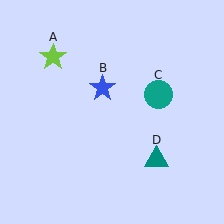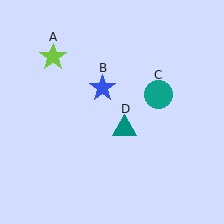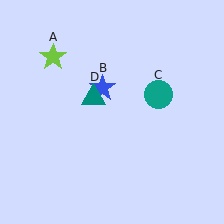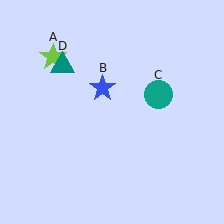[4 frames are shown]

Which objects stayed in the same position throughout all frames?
Lime star (object A) and blue star (object B) and teal circle (object C) remained stationary.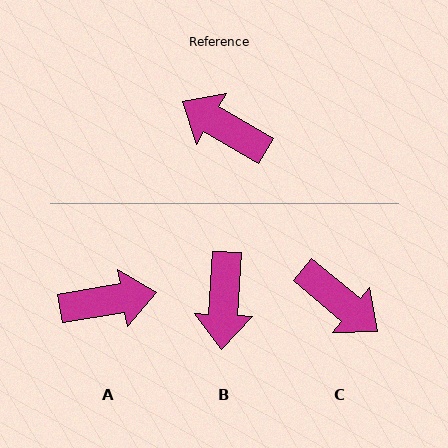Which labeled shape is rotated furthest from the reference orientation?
C, about 171 degrees away.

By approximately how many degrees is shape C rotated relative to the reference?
Approximately 171 degrees counter-clockwise.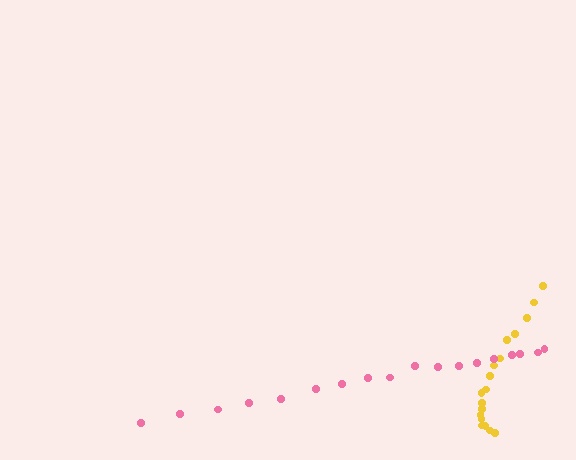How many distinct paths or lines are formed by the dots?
There are 2 distinct paths.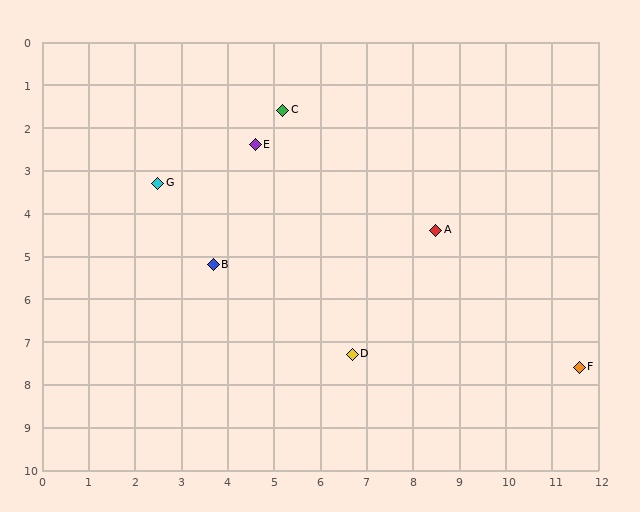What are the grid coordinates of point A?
Point A is at approximately (8.5, 4.4).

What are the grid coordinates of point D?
Point D is at approximately (6.7, 7.3).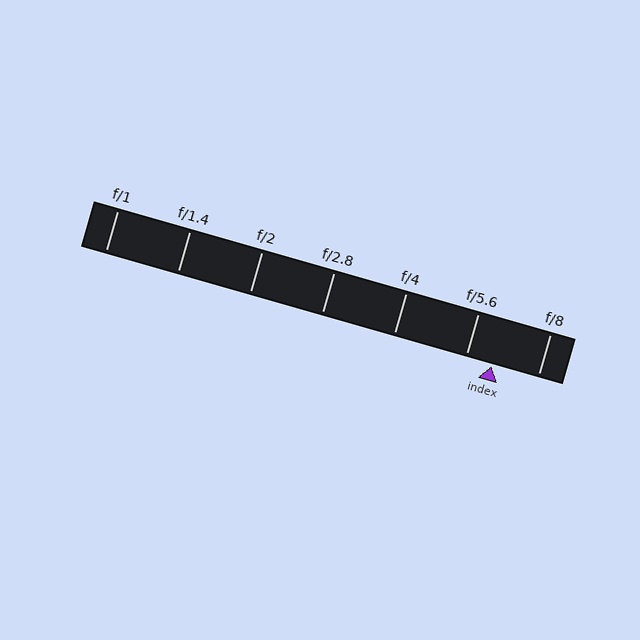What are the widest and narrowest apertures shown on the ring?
The widest aperture shown is f/1 and the narrowest is f/8.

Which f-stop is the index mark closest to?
The index mark is closest to f/5.6.